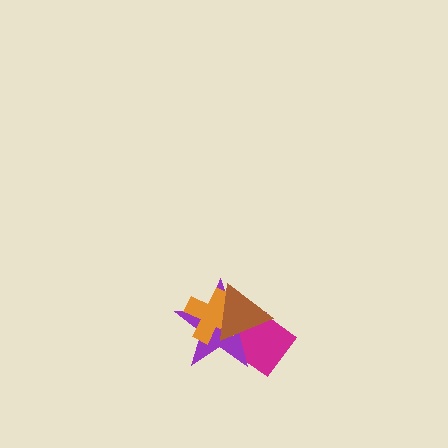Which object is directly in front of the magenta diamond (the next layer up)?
The purple star is directly in front of the magenta diamond.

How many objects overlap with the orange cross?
2 objects overlap with the orange cross.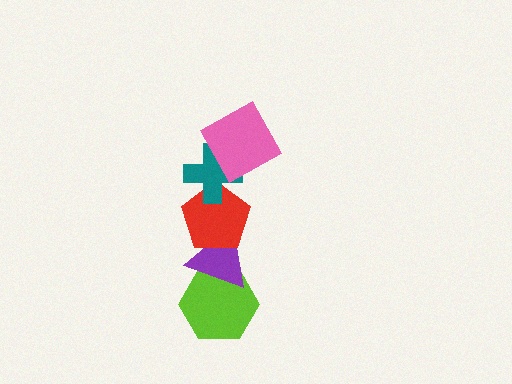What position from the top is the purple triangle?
The purple triangle is 4th from the top.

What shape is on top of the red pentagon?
The teal cross is on top of the red pentagon.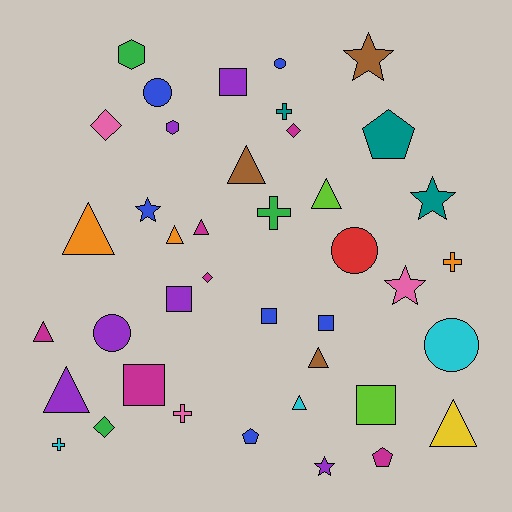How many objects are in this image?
There are 40 objects.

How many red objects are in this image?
There is 1 red object.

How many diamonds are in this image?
There are 4 diamonds.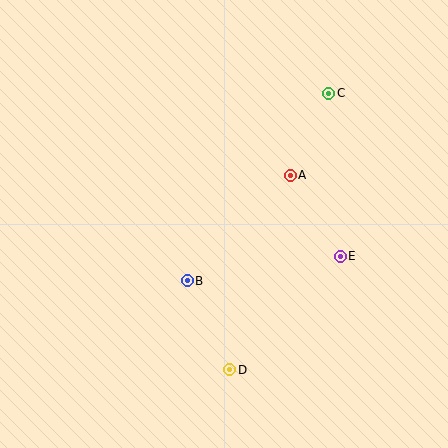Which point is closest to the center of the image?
Point B at (187, 281) is closest to the center.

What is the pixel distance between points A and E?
The distance between A and E is 95 pixels.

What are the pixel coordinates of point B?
Point B is at (187, 281).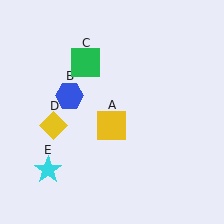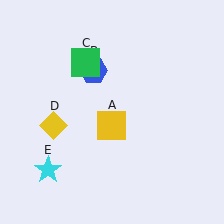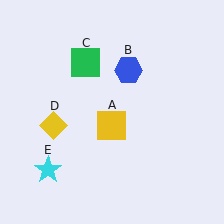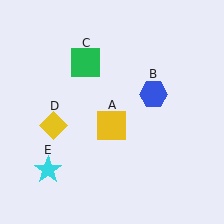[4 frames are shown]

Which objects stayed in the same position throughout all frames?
Yellow square (object A) and green square (object C) and yellow diamond (object D) and cyan star (object E) remained stationary.